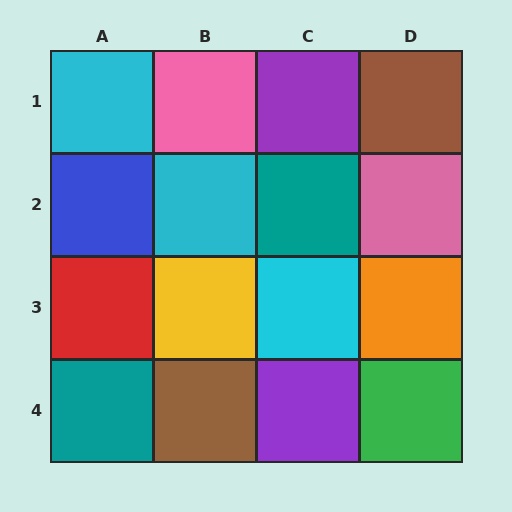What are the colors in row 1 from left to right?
Cyan, pink, purple, brown.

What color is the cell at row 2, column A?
Blue.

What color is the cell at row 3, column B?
Yellow.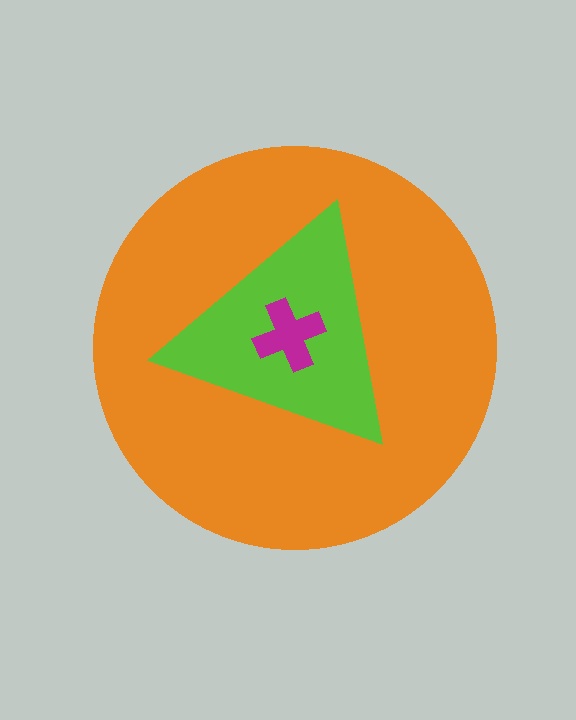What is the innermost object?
The magenta cross.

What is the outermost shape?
The orange circle.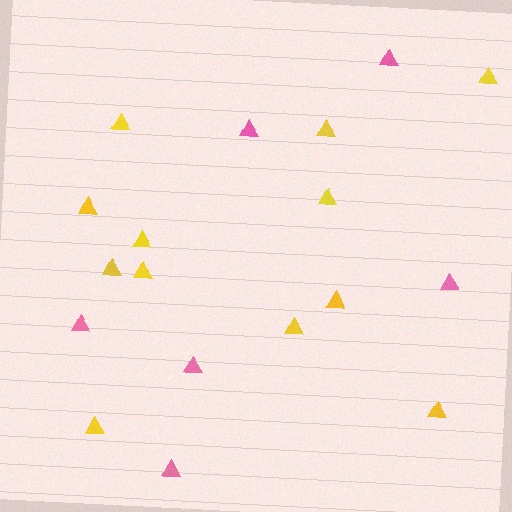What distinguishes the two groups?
There are 2 groups: one group of pink triangles (6) and one group of yellow triangles (12).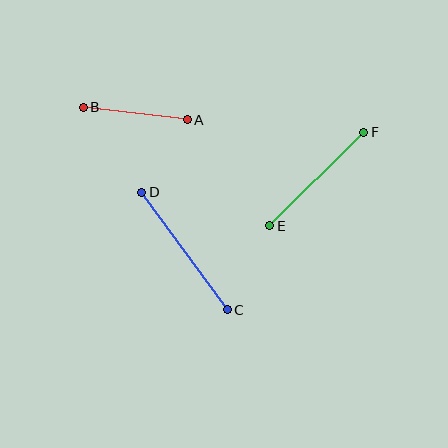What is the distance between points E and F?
The distance is approximately 133 pixels.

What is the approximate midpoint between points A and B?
The midpoint is at approximately (135, 114) pixels.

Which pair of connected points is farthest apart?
Points C and D are farthest apart.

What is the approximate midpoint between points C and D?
The midpoint is at approximately (185, 251) pixels.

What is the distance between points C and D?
The distance is approximately 145 pixels.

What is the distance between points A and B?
The distance is approximately 104 pixels.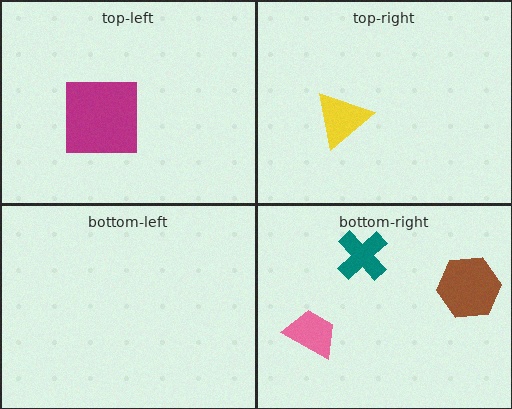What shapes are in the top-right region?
The yellow triangle.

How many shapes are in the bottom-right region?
3.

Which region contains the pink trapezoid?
The bottom-right region.